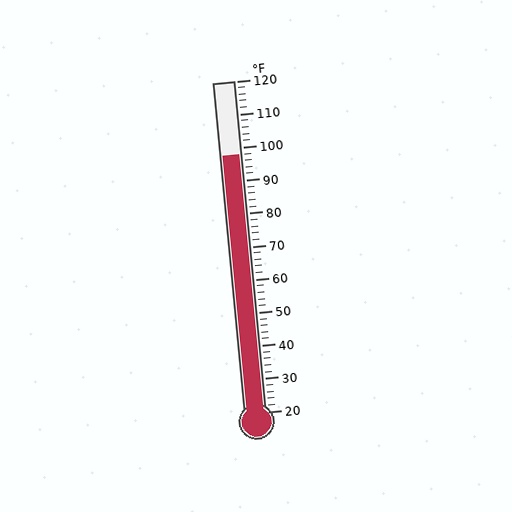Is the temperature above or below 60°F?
The temperature is above 60°F.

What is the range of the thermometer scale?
The thermometer scale ranges from 20°F to 120°F.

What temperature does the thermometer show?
The thermometer shows approximately 98°F.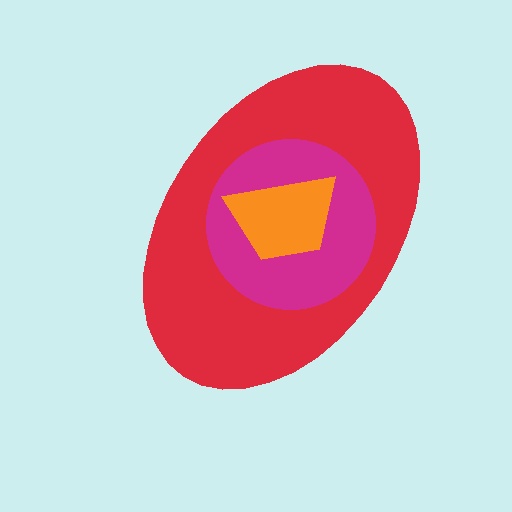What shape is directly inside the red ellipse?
The magenta circle.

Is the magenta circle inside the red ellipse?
Yes.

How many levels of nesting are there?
3.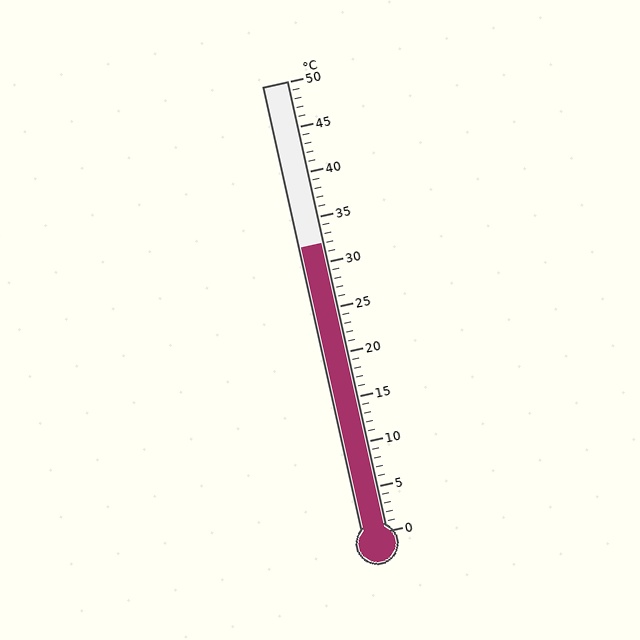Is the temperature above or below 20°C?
The temperature is above 20°C.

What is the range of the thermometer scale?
The thermometer scale ranges from 0°C to 50°C.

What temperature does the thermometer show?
The thermometer shows approximately 32°C.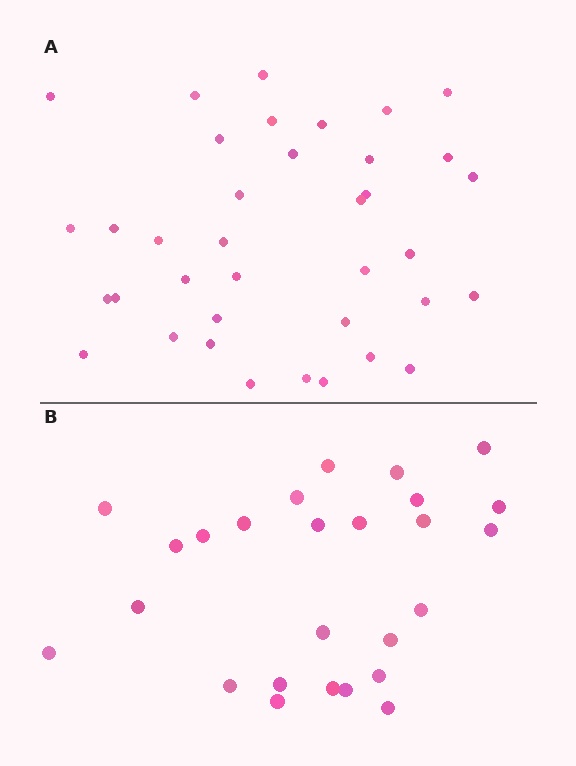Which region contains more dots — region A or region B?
Region A (the top region) has more dots.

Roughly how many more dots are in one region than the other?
Region A has roughly 12 or so more dots than region B.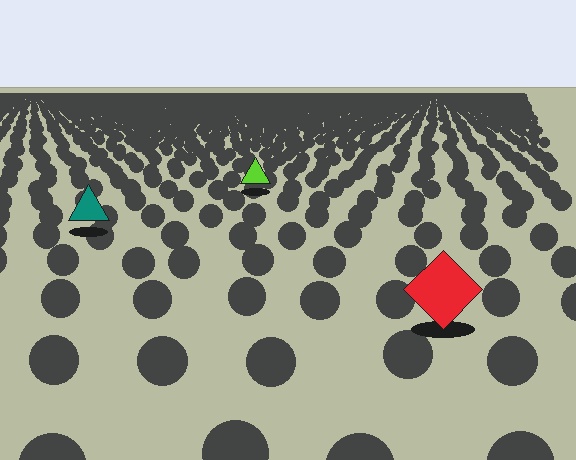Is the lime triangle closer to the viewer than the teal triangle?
No. The teal triangle is closer — you can tell from the texture gradient: the ground texture is coarser near it.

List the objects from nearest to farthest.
From nearest to farthest: the red diamond, the teal triangle, the lime triangle.